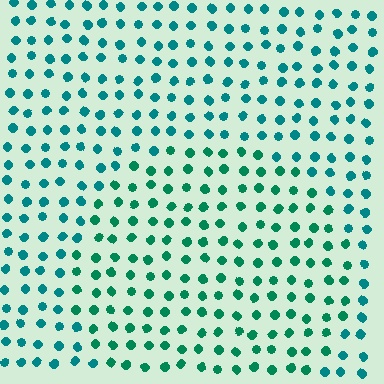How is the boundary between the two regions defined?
The boundary is defined purely by a slight shift in hue (about 23 degrees). Spacing, size, and orientation are identical on both sides.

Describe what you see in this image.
The image is filled with small teal elements in a uniform arrangement. A circle-shaped region is visible where the elements are tinted to a slightly different hue, forming a subtle color boundary.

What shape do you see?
I see a circle.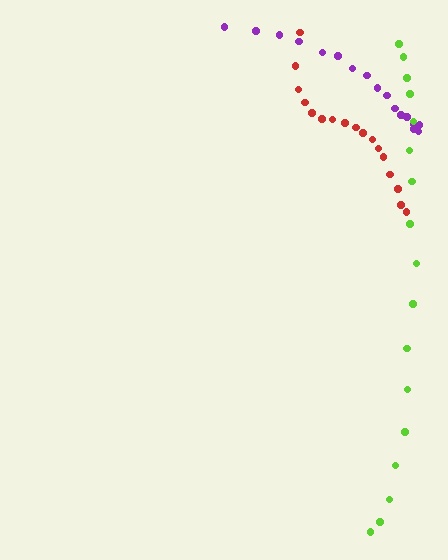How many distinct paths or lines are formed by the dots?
There are 3 distinct paths.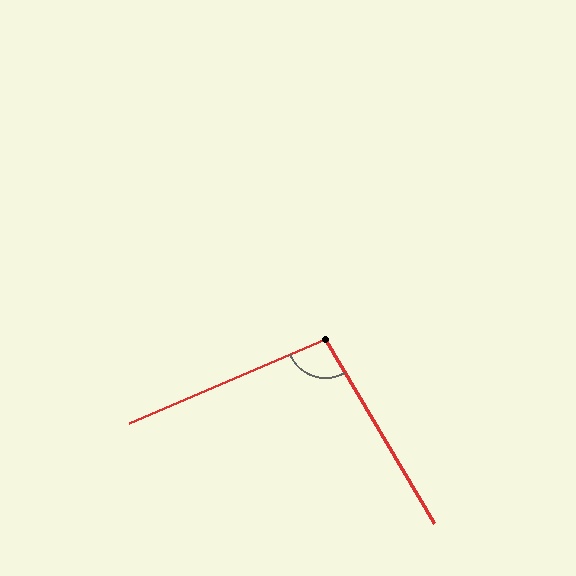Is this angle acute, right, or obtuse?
It is obtuse.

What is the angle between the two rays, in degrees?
Approximately 97 degrees.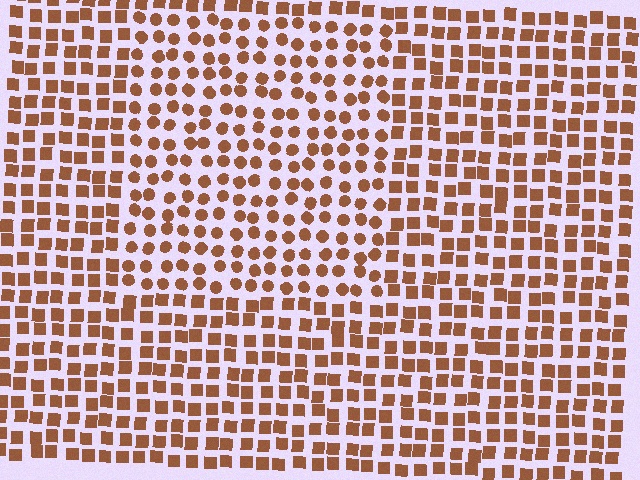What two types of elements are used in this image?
The image uses circles inside the rectangle region and squares outside it.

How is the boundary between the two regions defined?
The boundary is defined by a change in element shape: circles inside vs. squares outside. All elements share the same color and spacing.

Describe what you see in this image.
The image is filled with small brown elements arranged in a uniform grid. A rectangle-shaped region contains circles, while the surrounding area contains squares. The boundary is defined purely by the change in element shape.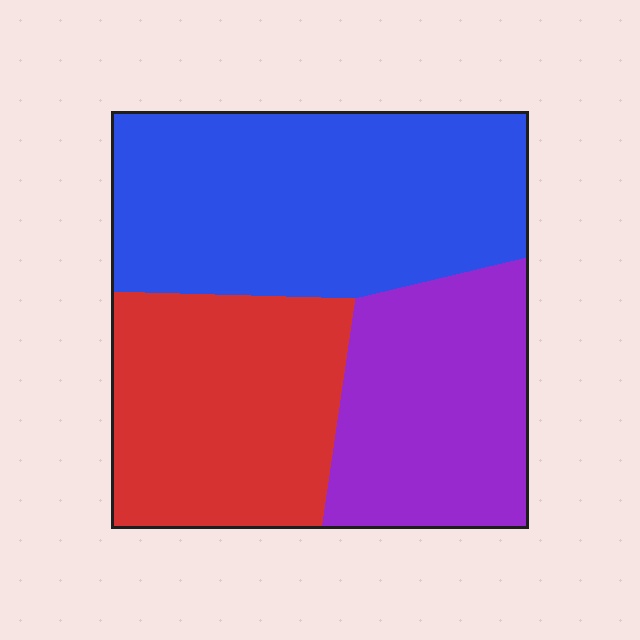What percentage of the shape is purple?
Purple covers around 25% of the shape.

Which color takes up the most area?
Blue, at roughly 40%.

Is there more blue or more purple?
Blue.